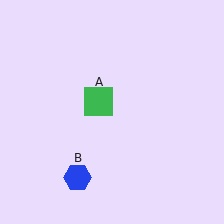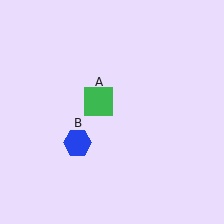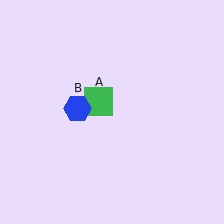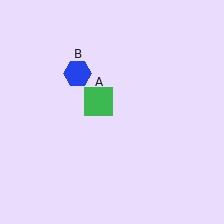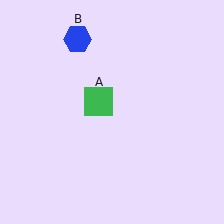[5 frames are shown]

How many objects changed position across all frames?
1 object changed position: blue hexagon (object B).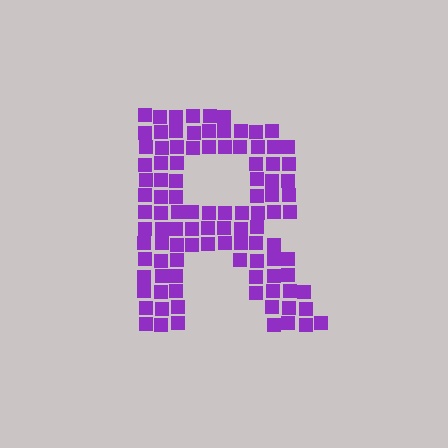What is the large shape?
The large shape is the letter R.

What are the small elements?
The small elements are squares.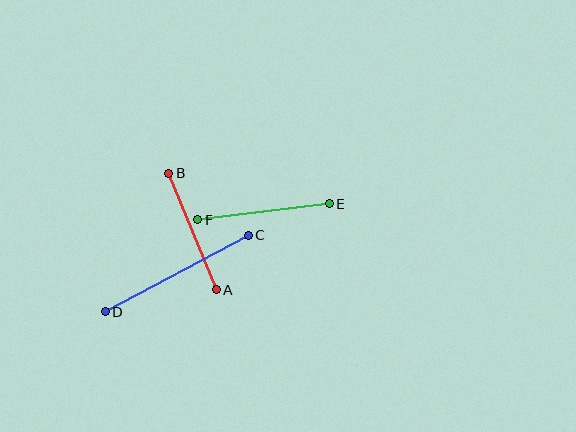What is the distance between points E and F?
The distance is approximately 132 pixels.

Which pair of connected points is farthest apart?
Points C and D are farthest apart.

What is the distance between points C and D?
The distance is approximately 162 pixels.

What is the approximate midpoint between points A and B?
The midpoint is at approximately (192, 232) pixels.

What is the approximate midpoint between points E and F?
The midpoint is at approximately (263, 212) pixels.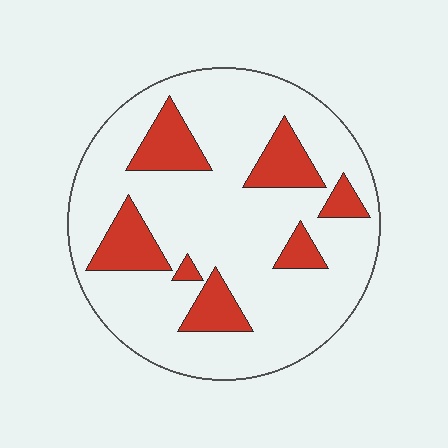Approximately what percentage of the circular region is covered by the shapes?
Approximately 20%.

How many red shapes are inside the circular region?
7.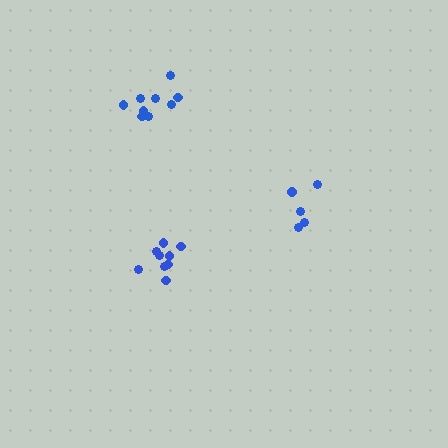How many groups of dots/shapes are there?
There are 3 groups.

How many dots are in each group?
Group 1: 9 dots, Group 2: 9 dots, Group 3: 5 dots (23 total).